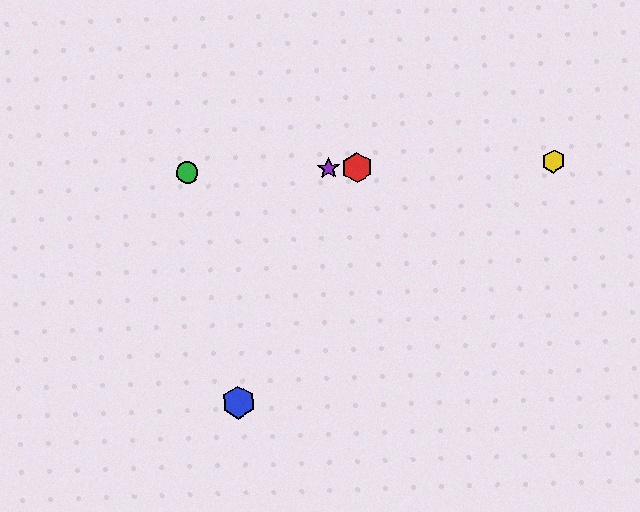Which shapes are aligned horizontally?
The red hexagon, the green circle, the yellow hexagon, the purple star are aligned horizontally.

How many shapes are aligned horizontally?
4 shapes (the red hexagon, the green circle, the yellow hexagon, the purple star) are aligned horizontally.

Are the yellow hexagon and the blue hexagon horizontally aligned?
No, the yellow hexagon is at y≈161 and the blue hexagon is at y≈402.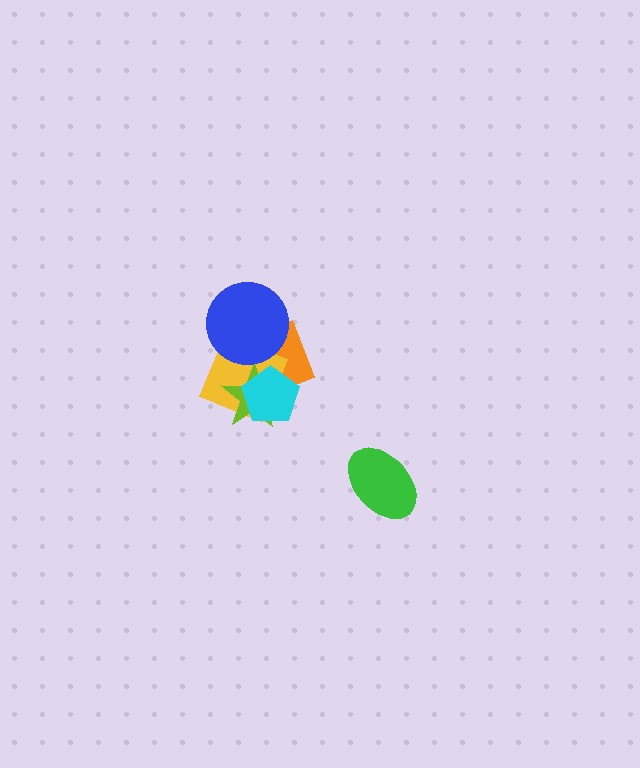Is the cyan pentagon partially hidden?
No, no other shape covers it.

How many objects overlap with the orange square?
4 objects overlap with the orange square.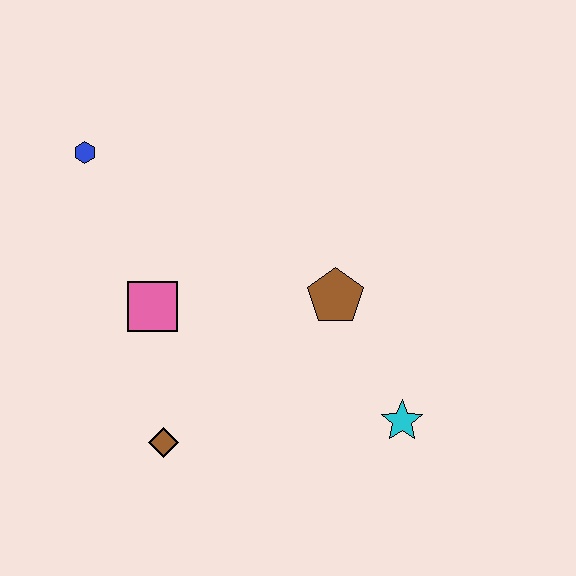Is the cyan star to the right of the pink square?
Yes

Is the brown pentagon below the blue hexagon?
Yes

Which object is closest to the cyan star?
The brown pentagon is closest to the cyan star.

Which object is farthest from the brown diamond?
The blue hexagon is farthest from the brown diamond.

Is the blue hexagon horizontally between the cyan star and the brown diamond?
No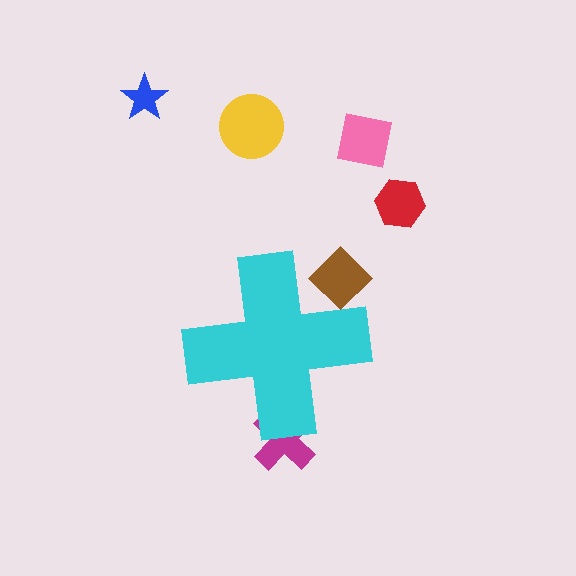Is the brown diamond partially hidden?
Yes, the brown diamond is partially hidden behind the cyan cross.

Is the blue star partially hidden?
No, the blue star is fully visible.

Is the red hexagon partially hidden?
No, the red hexagon is fully visible.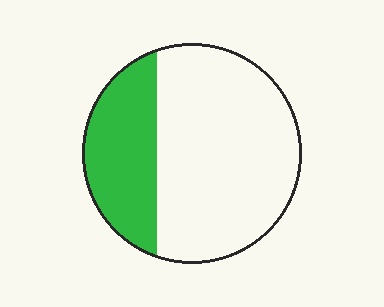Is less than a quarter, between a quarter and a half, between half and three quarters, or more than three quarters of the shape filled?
Between a quarter and a half.